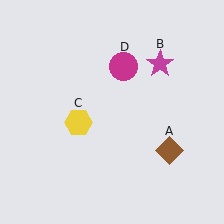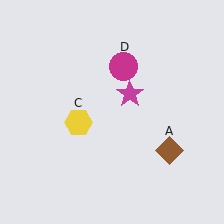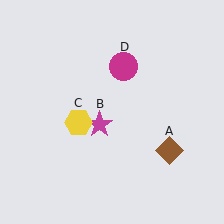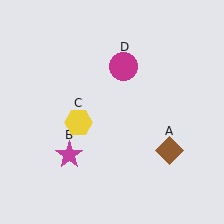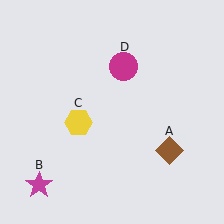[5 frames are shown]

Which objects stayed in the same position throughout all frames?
Brown diamond (object A) and yellow hexagon (object C) and magenta circle (object D) remained stationary.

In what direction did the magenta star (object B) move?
The magenta star (object B) moved down and to the left.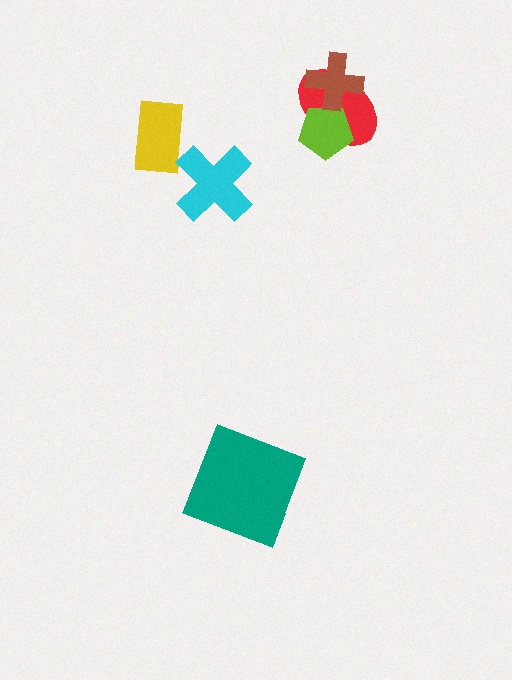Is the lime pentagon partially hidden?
Yes, it is partially covered by another shape.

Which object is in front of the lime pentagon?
The brown cross is in front of the lime pentagon.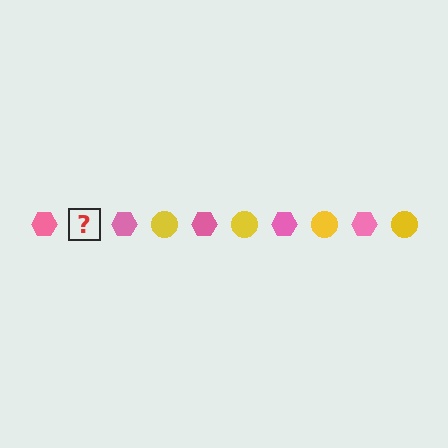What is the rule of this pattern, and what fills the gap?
The rule is that the pattern alternates between pink hexagon and yellow circle. The gap should be filled with a yellow circle.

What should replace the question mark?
The question mark should be replaced with a yellow circle.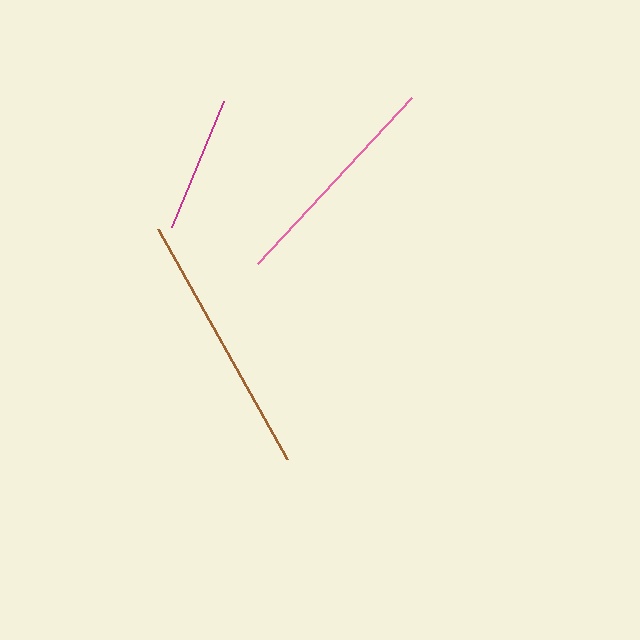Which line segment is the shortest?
The magenta line is the shortest at approximately 136 pixels.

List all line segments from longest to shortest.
From longest to shortest: brown, pink, magenta.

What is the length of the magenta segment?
The magenta segment is approximately 136 pixels long.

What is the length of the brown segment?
The brown segment is approximately 264 pixels long.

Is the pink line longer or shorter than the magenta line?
The pink line is longer than the magenta line.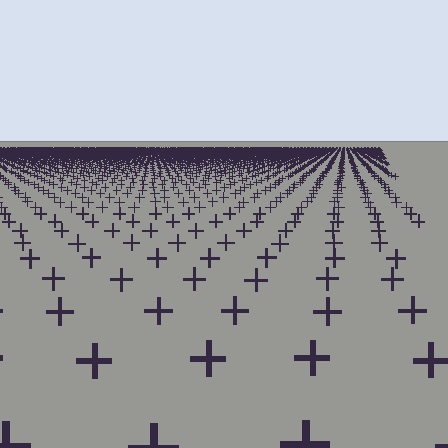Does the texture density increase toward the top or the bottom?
Density increases toward the top.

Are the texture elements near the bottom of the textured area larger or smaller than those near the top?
Larger. Near the bottom, elements are closer to the viewer and appear at a bigger on-screen size.